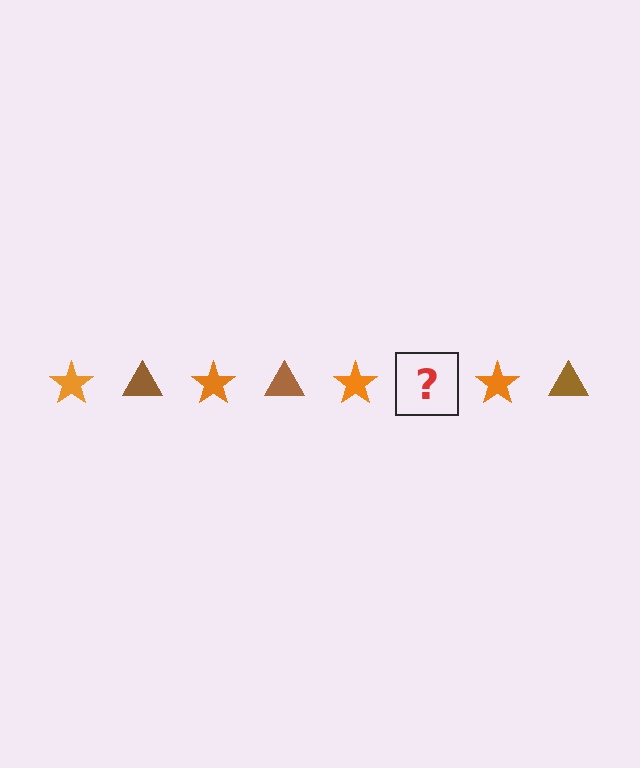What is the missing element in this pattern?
The missing element is a brown triangle.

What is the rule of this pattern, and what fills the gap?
The rule is that the pattern alternates between orange star and brown triangle. The gap should be filled with a brown triangle.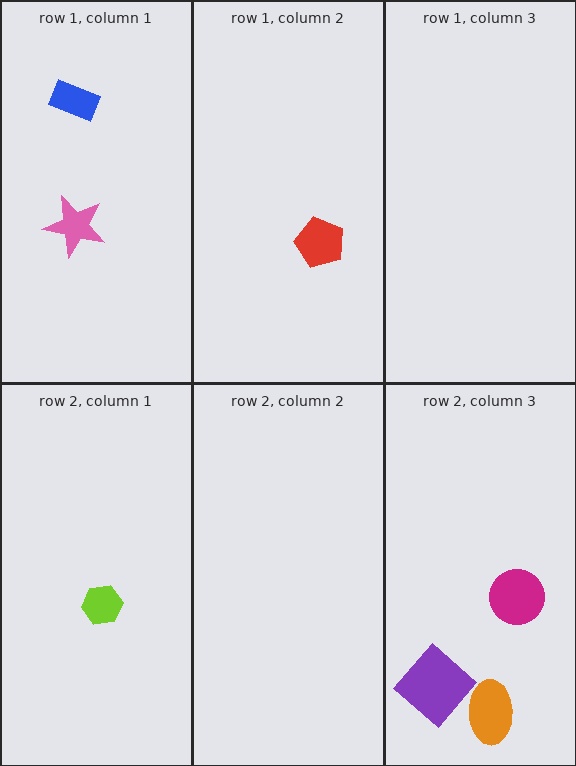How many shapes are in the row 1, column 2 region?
1.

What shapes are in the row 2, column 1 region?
The lime hexagon.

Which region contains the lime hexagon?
The row 2, column 1 region.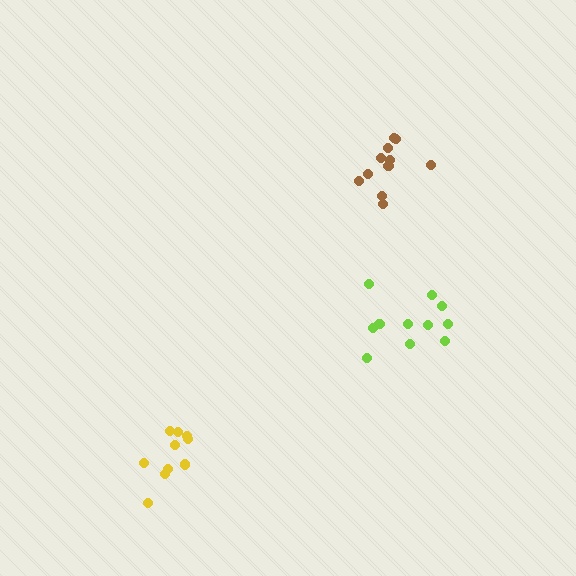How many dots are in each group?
Group 1: 11 dots, Group 2: 10 dots, Group 3: 11 dots (32 total).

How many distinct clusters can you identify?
There are 3 distinct clusters.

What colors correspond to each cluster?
The clusters are colored: brown, yellow, lime.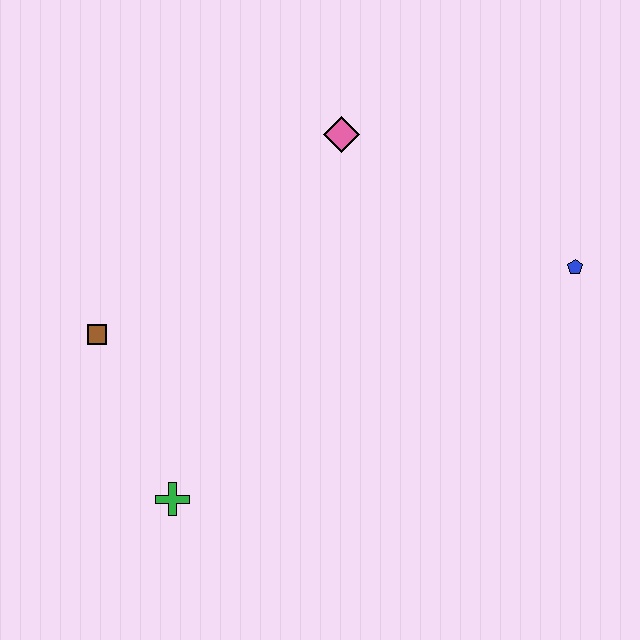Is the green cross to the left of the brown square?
No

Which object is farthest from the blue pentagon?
The brown square is farthest from the blue pentagon.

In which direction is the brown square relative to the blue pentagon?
The brown square is to the left of the blue pentagon.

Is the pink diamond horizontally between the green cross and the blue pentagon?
Yes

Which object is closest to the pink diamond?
The blue pentagon is closest to the pink diamond.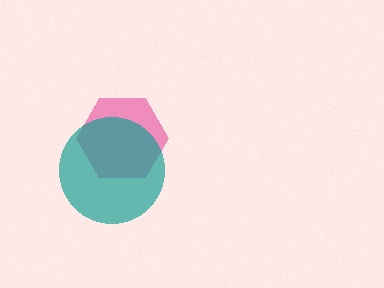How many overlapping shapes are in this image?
There are 2 overlapping shapes in the image.